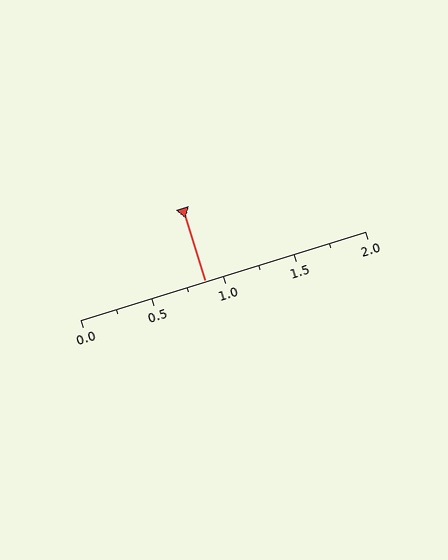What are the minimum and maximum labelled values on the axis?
The axis runs from 0.0 to 2.0.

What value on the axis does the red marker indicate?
The marker indicates approximately 0.88.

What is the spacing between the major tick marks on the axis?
The major ticks are spaced 0.5 apart.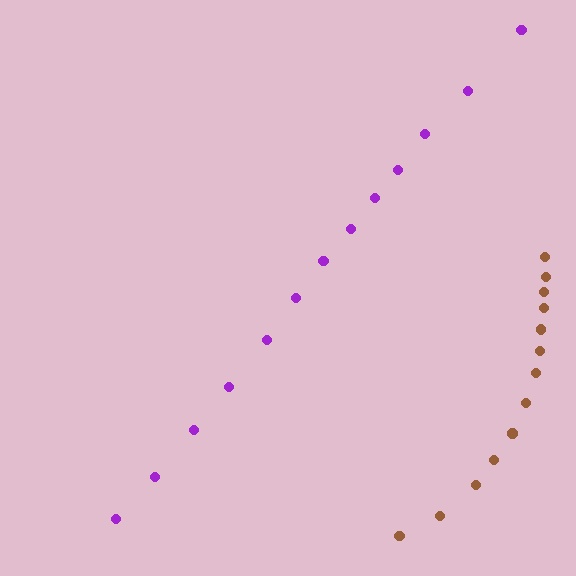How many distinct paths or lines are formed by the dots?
There are 2 distinct paths.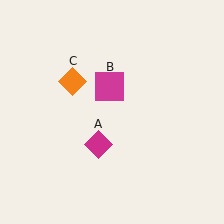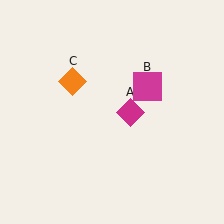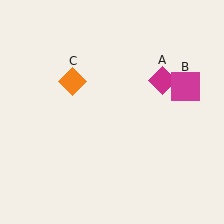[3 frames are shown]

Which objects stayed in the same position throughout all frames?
Orange diamond (object C) remained stationary.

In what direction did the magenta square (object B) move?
The magenta square (object B) moved right.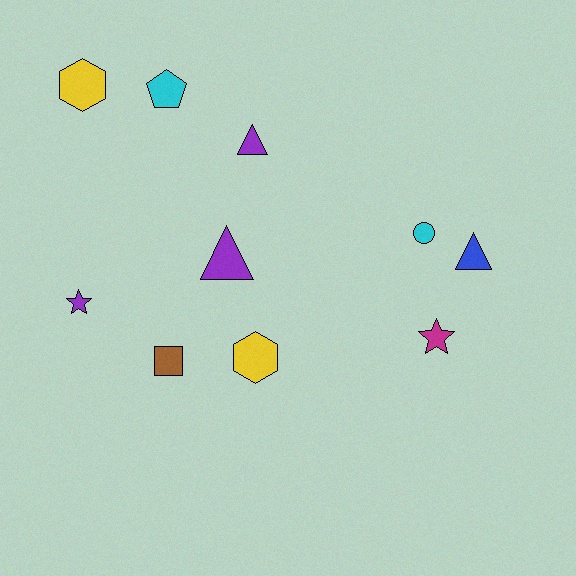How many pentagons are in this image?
There is 1 pentagon.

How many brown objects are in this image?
There is 1 brown object.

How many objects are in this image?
There are 10 objects.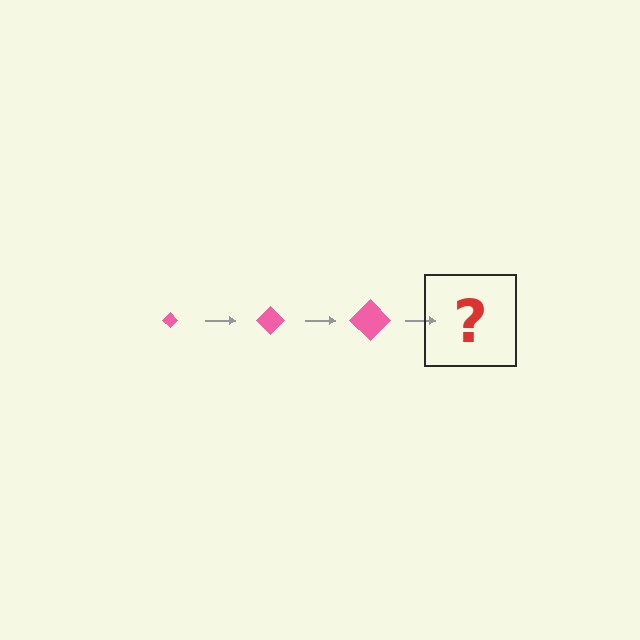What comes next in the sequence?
The next element should be a pink diamond, larger than the previous one.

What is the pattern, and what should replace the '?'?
The pattern is that the diamond gets progressively larger each step. The '?' should be a pink diamond, larger than the previous one.